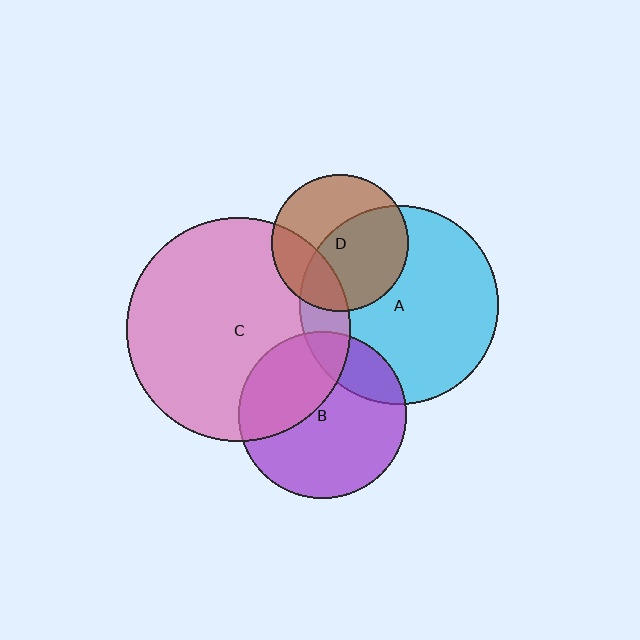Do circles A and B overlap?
Yes.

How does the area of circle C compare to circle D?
Approximately 2.6 times.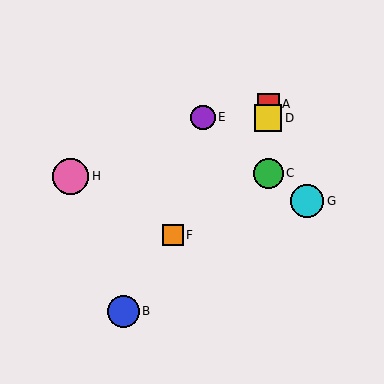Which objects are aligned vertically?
Objects A, C, D are aligned vertically.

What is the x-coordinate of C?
Object C is at x≈268.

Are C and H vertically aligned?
No, C is at x≈268 and H is at x≈70.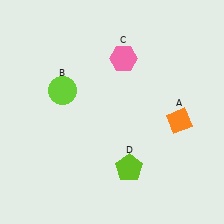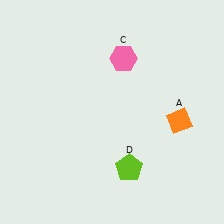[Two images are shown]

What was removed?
The lime circle (B) was removed in Image 2.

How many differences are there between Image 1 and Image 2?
There is 1 difference between the two images.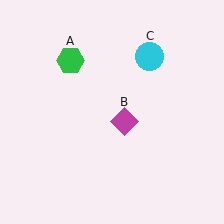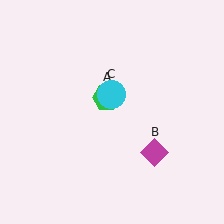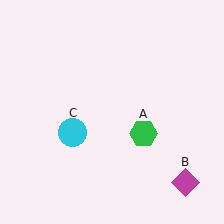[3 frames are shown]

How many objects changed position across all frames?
3 objects changed position: green hexagon (object A), magenta diamond (object B), cyan circle (object C).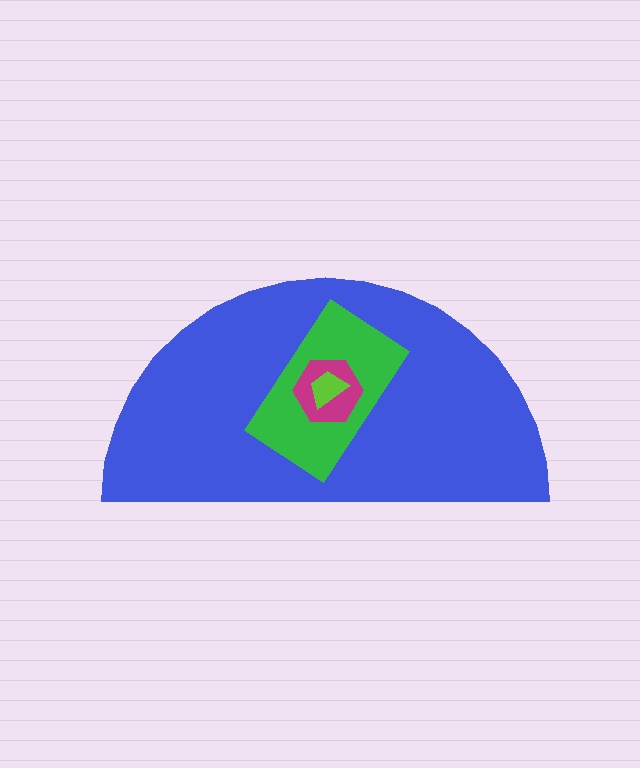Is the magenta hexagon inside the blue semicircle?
Yes.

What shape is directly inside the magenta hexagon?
The lime trapezoid.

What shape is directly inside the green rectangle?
The magenta hexagon.